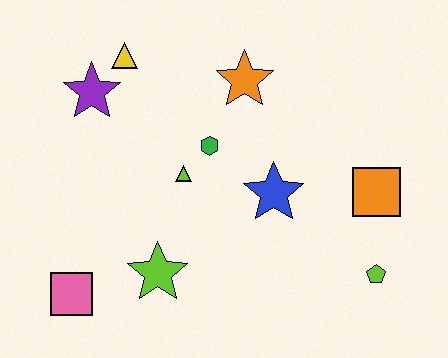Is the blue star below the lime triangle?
Yes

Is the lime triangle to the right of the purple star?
Yes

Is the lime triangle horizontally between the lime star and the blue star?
Yes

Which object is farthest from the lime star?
The orange square is farthest from the lime star.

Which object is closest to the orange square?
The lime pentagon is closest to the orange square.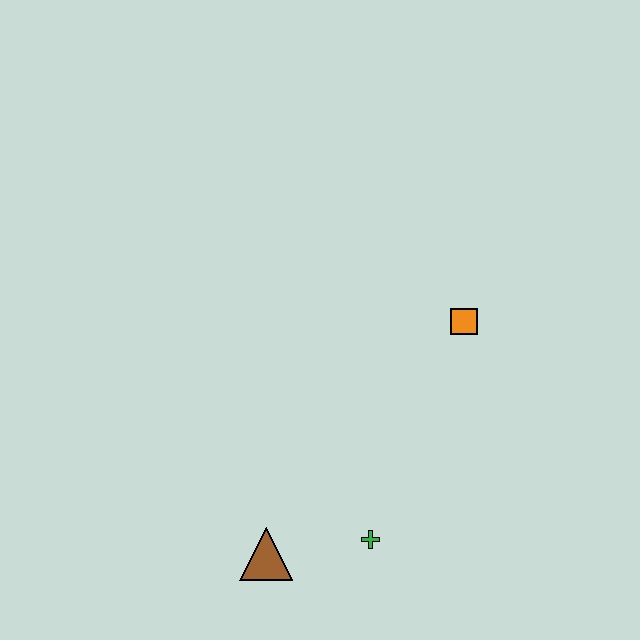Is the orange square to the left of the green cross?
No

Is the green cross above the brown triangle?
Yes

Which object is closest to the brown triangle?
The green cross is closest to the brown triangle.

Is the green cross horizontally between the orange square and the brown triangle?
Yes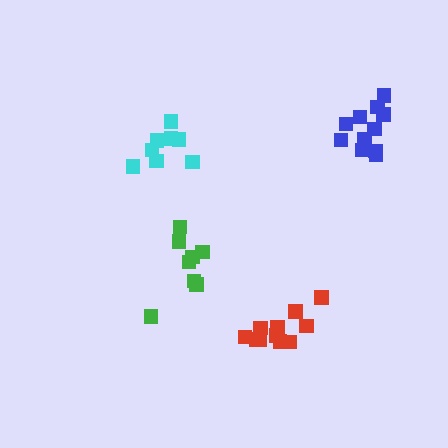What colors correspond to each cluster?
The clusters are colored: blue, cyan, red, green.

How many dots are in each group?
Group 1: 11 dots, Group 2: 8 dots, Group 3: 11 dots, Group 4: 8 dots (38 total).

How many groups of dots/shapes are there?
There are 4 groups.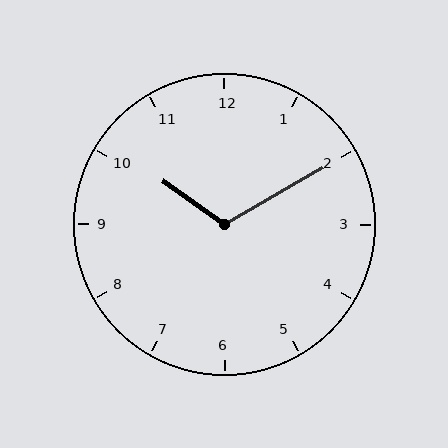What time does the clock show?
10:10.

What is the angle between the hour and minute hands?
Approximately 115 degrees.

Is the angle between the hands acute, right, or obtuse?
It is obtuse.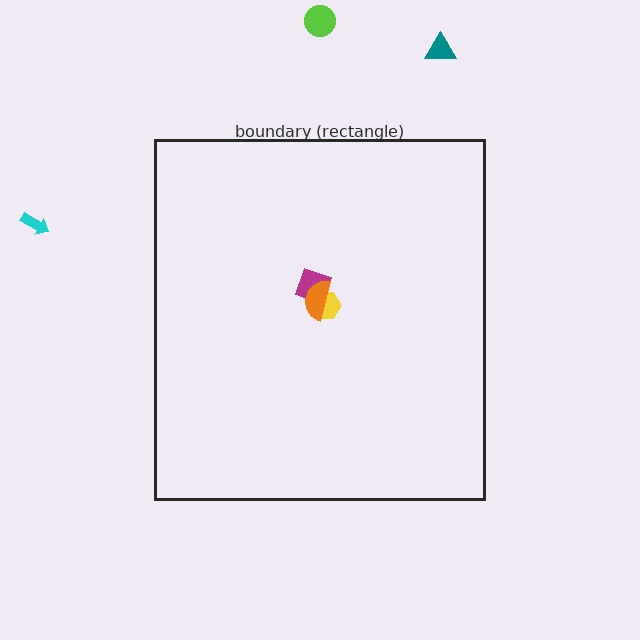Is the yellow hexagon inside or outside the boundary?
Inside.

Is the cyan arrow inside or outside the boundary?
Outside.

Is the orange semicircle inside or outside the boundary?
Inside.